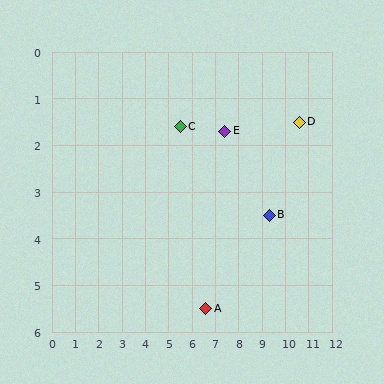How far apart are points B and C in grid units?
Points B and C are about 4.2 grid units apart.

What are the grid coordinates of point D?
Point D is at approximately (10.6, 1.5).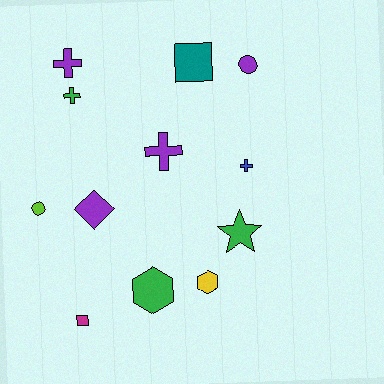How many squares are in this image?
There are 2 squares.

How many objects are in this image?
There are 12 objects.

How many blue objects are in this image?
There is 1 blue object.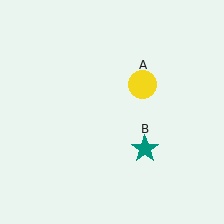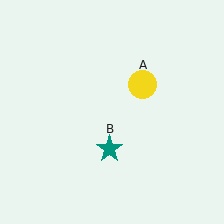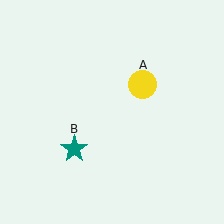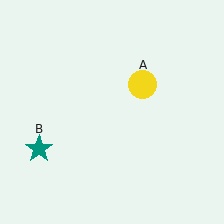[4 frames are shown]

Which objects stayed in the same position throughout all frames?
Yellow circle (object A) remained stationary.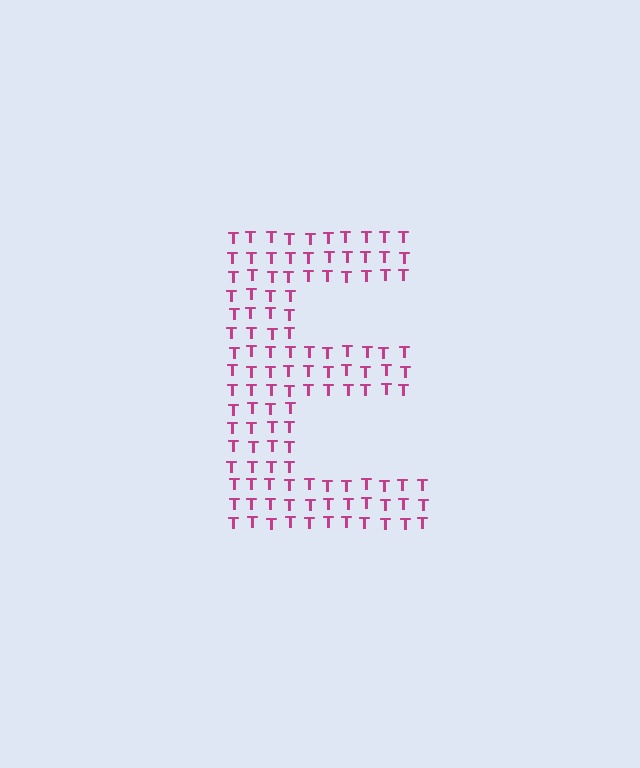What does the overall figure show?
The overall figure shows the letter E.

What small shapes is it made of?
It is made of small letter T's.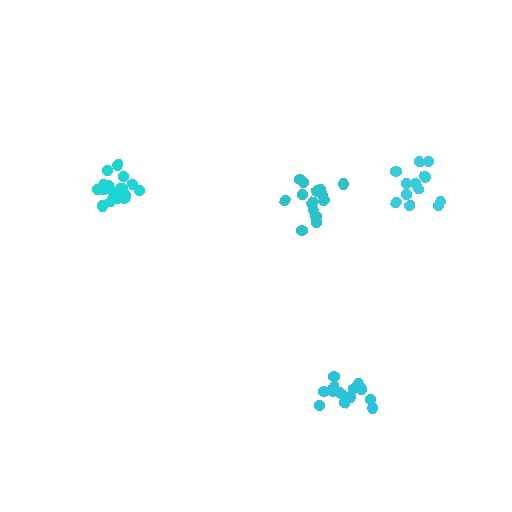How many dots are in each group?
Group 1: 18 dots, Group 2: 14 dots, Group 3: 16 dots, Group 4: 12 dots (60 total).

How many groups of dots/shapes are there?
There are 4 groups.